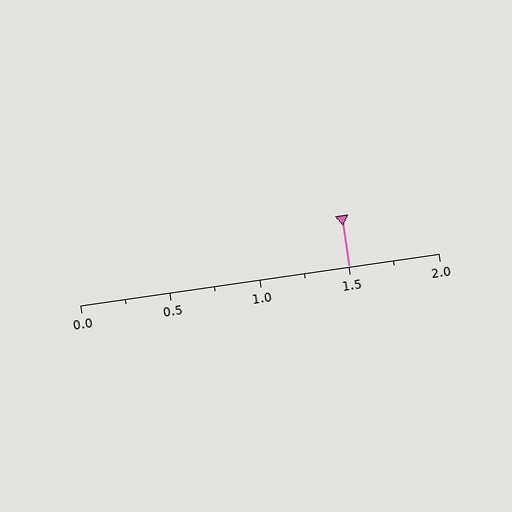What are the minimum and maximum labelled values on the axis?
The axis runs from 0.0 to 2.0.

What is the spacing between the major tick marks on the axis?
The major ticks are spaced 0.5 apart.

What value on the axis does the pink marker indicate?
The marker indicates approximately 1.5.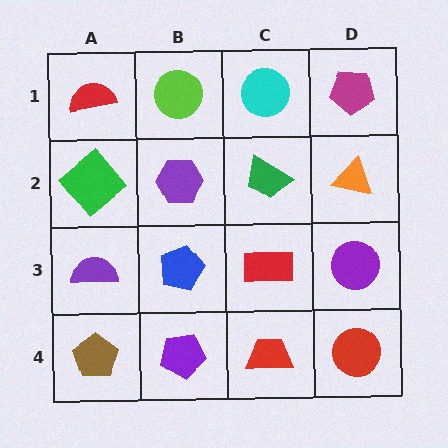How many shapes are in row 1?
4 shapes.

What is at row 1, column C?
A cyan circle.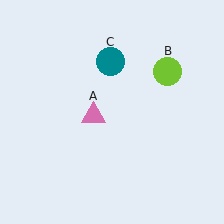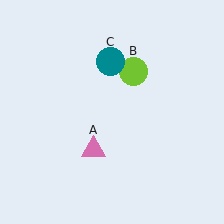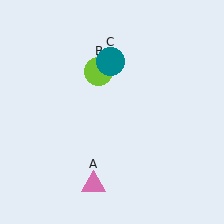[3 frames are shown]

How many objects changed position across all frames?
2 objects changed position: pink triangle (object A), lime circle (object B).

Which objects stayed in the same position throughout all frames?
Teal circle (object C) remained stationary.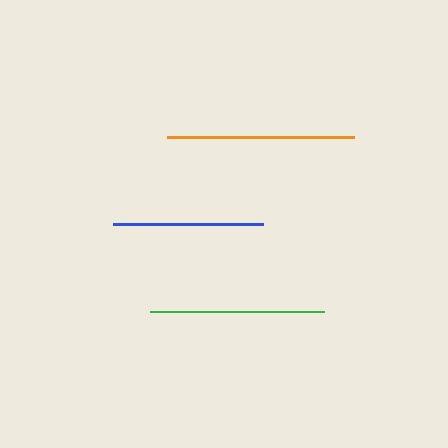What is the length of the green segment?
The green segment is approximately 175 pixels long.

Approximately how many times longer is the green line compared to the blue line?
The green line is approximately 1.2 times the length of the blue line.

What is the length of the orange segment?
The orange segment is approximately 187 pixels long.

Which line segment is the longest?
The orange line is the longest at approximately 187 pixels.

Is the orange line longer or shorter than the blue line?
The orange line is longer than the blue line.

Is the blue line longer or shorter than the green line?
The green line is longer than the blue line.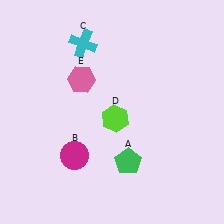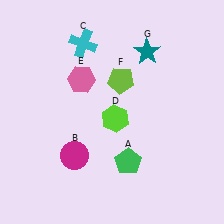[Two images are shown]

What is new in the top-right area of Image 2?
A teal star (G) was added in the top-right area of Image 2.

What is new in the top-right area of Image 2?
A lime pentagon (F) was added in the top-right area of Image 2.